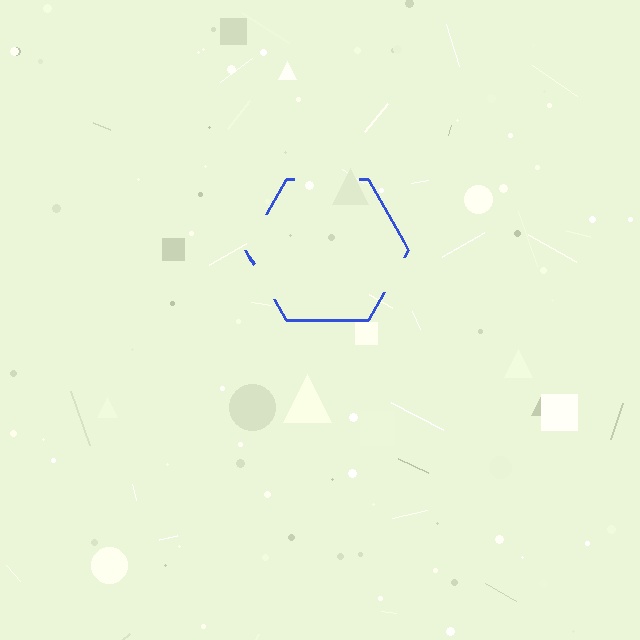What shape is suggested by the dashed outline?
The dashed outline suggests a hexagon.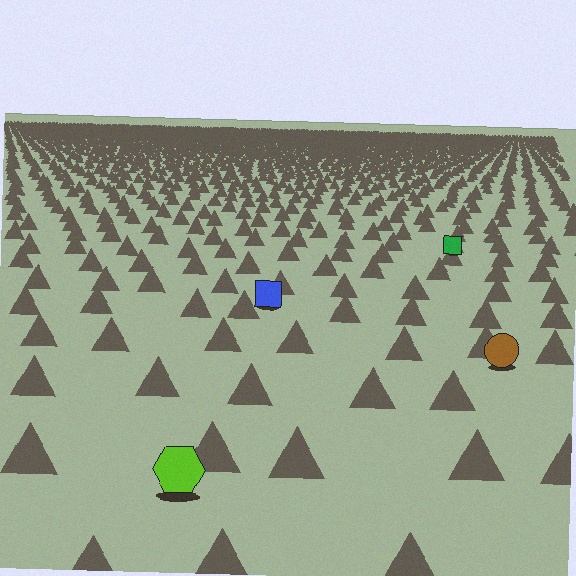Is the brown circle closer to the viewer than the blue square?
Yes. The brown circle is closer — you can tell from the texture gradient: the ground texture is coarser near it.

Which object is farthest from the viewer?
The green square is farthest from the viewer. It appears smaller and the ground texture around it is denser.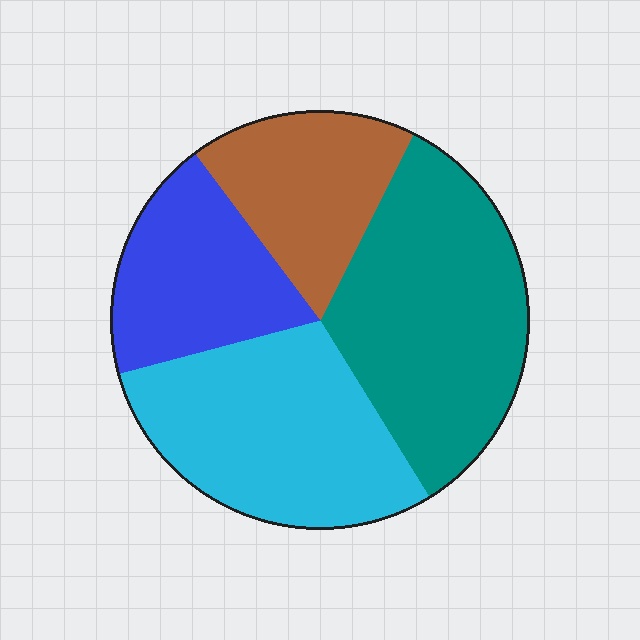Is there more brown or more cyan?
Cyan.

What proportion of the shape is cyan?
Cyan covers around 30% of the shape.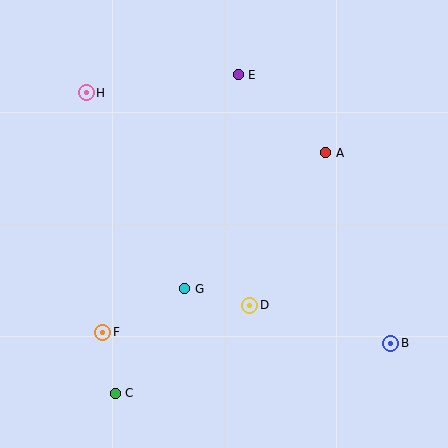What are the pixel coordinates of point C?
Point C is at (115, 393).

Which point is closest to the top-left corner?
Point H is closest to the top-left corner.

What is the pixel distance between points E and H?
The distance between E and H is 153 pixels.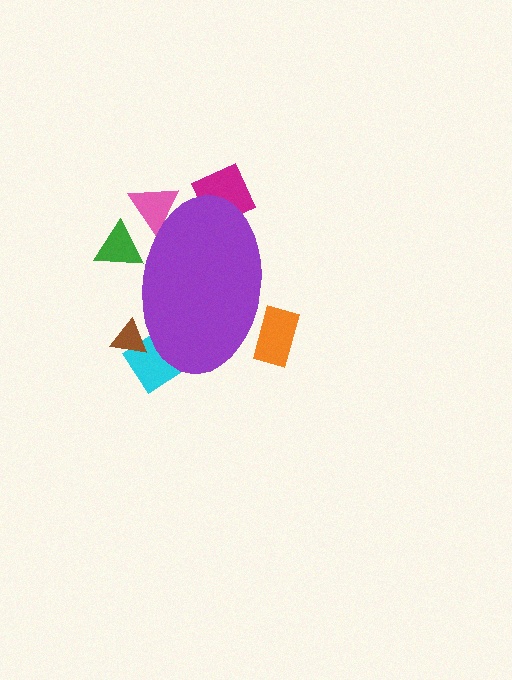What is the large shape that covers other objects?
A purple ellipse.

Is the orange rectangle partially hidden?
Yes, the orange rectangle is partially hidden behind the purple ellipse.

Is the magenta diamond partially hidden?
Yes, the magenta diamond is partially hidden behind the purple ellipse.